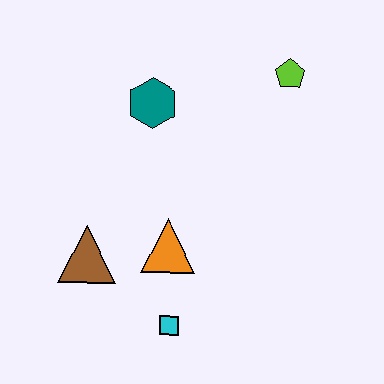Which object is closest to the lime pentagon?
The teal hexagon is closest to the lime pentagon.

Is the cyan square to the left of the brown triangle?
No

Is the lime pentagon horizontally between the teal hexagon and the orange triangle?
No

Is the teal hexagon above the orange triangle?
Yes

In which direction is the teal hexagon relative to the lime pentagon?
The teal hexagon is to the left of the lime pentagon.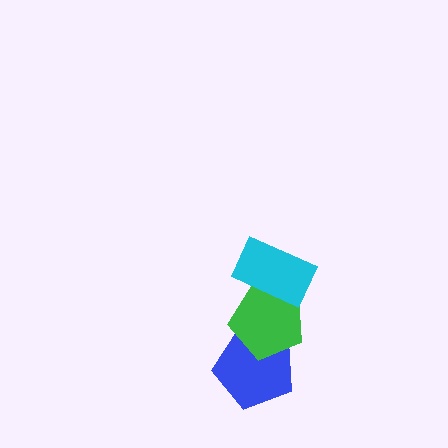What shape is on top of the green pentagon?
The cyan rectangle is on top of the green pentagon.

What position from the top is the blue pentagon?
The blue pentagon is 3rd from the top.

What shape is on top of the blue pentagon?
The green pentagon is on top of the blue pentagon.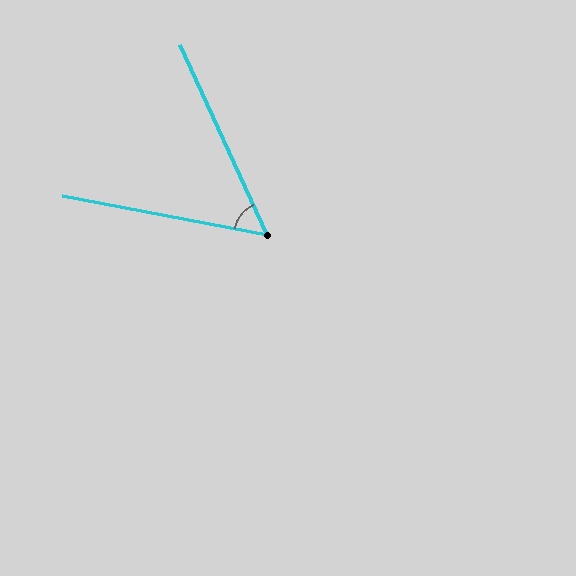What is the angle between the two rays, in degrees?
Approximately 55 degrees.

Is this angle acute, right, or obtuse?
It is acute.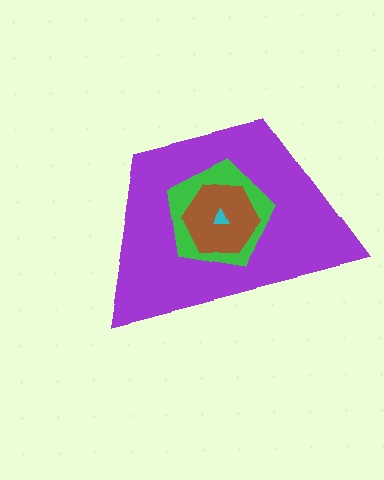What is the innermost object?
The cyan triangle.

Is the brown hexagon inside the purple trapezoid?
Yes.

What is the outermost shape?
The purple trapezoid.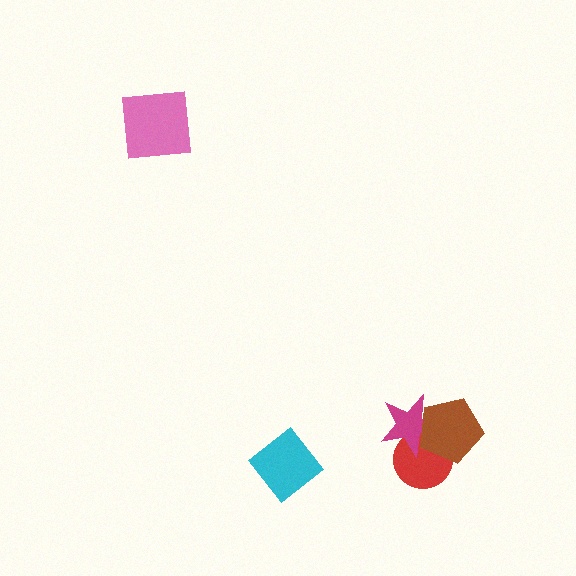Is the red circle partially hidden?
Yes, it is partially covered by another shape.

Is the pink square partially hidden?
No, no other shape covers it.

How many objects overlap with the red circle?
2 objects overlap with the red circle.